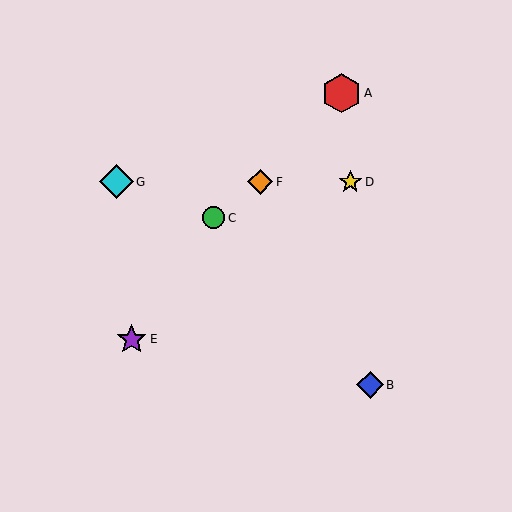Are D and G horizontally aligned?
Yes, both are at y≈182.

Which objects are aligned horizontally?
Objects D, F, G are aligned horizontally.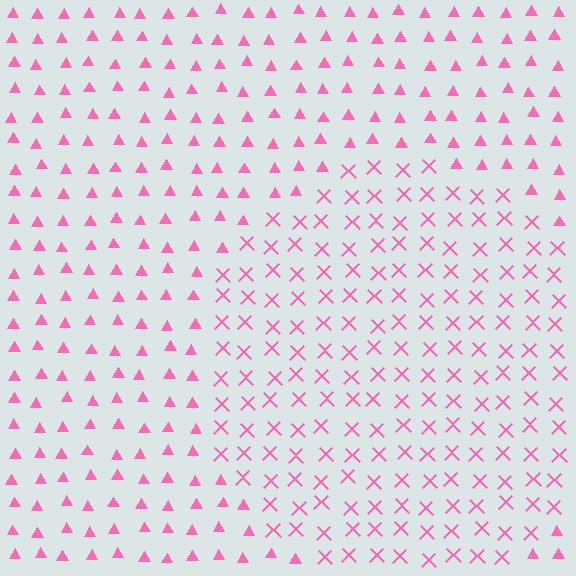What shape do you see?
I see a circle.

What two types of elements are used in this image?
The image uses X marks inside the circle region and triangles outside it.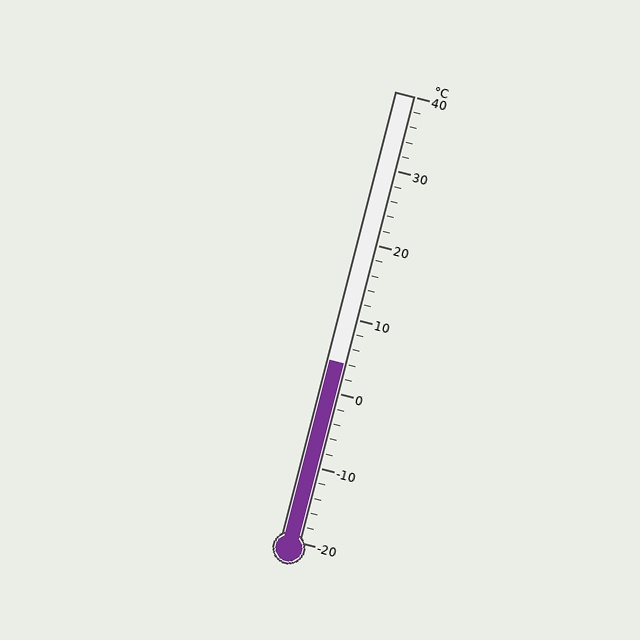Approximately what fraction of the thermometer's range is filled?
The thermometer is filled to approximately 40% of its range.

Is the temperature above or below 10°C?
The temperature is below 10°C.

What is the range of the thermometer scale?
The thermometer scale ranges from -20°C to 40°C.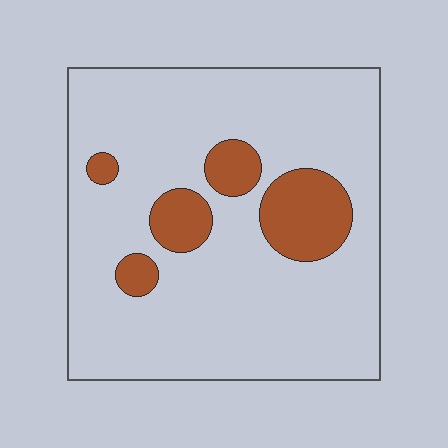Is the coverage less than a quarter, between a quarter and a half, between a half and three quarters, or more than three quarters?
Less than a quarter.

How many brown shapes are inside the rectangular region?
5.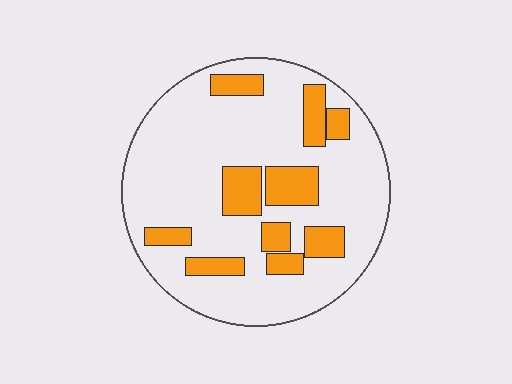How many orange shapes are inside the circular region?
10.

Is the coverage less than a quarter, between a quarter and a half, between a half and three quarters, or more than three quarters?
Less than a quarter.